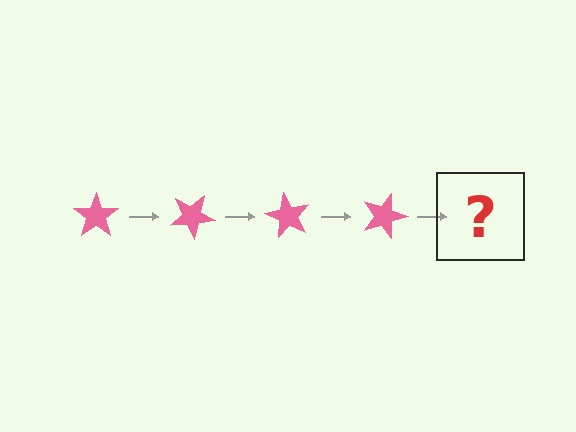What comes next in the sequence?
The next element should be a pink star rotated 120 degrees.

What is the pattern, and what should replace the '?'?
The pattern is that the star rotates 30 degrees each step. The '?' should be a pink star rotated 120 degrees.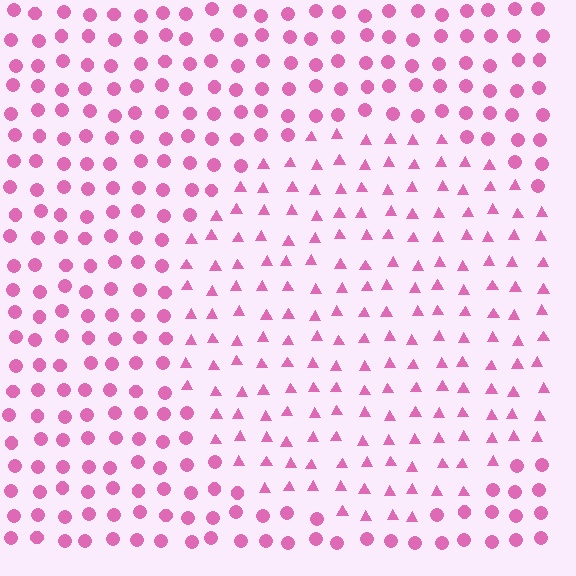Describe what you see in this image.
The image is filled with small pink elements arranged in a uniform grid. A circle-shaped region contains triangles, while the surrounding area contains circles. The boundary is defined purely by the change in element shape.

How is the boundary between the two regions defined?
The boundary is defined by a change in element shape: triangles inside vs. circles outside. All elements share the same color and spacing.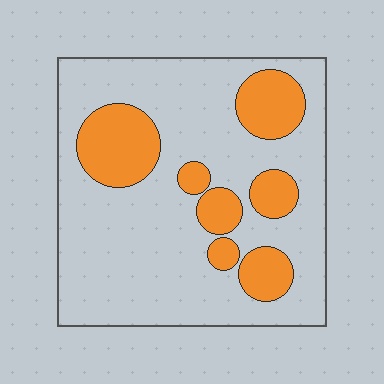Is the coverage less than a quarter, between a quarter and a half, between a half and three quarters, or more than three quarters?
Less than a quarter.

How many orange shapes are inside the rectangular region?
7.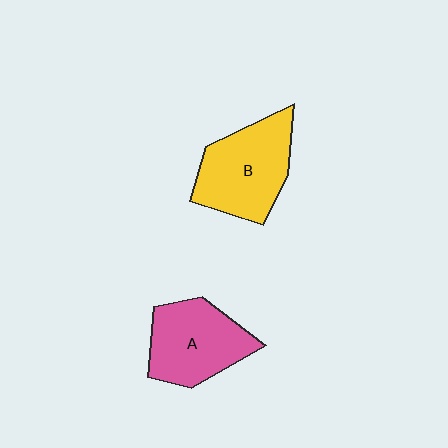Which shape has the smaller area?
Shape A (pink).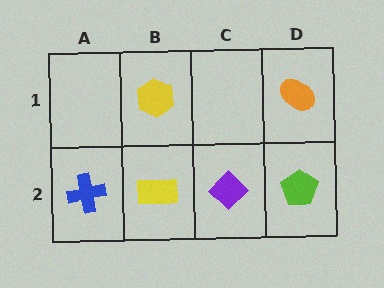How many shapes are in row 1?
2 shapes.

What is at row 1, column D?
An orange ellipse.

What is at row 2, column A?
A blue cross.